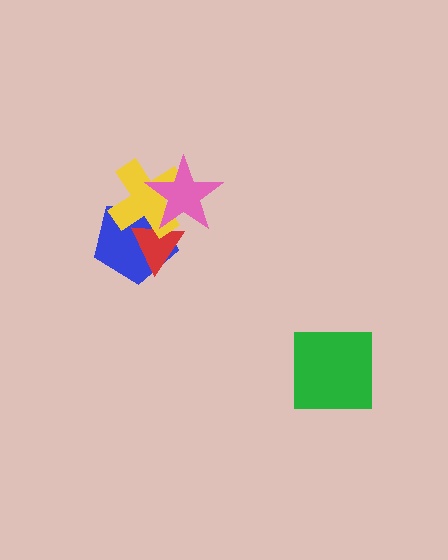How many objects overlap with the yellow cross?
3 objects overlap with the yellow cross.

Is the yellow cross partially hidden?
Yes, it is partially covered by another shape.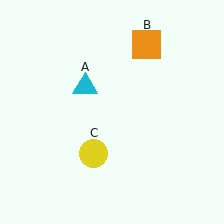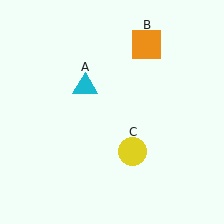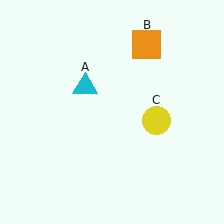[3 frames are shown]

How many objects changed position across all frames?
1 object changed position: yellow circle (object C).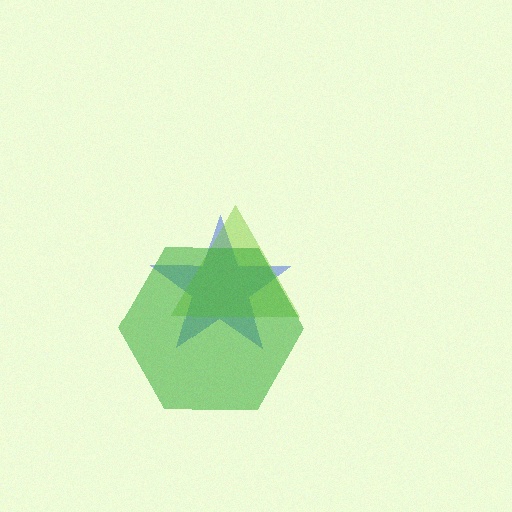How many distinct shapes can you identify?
There are 3 distinct shapes: a blue star, a lime triangle, a green hexagon.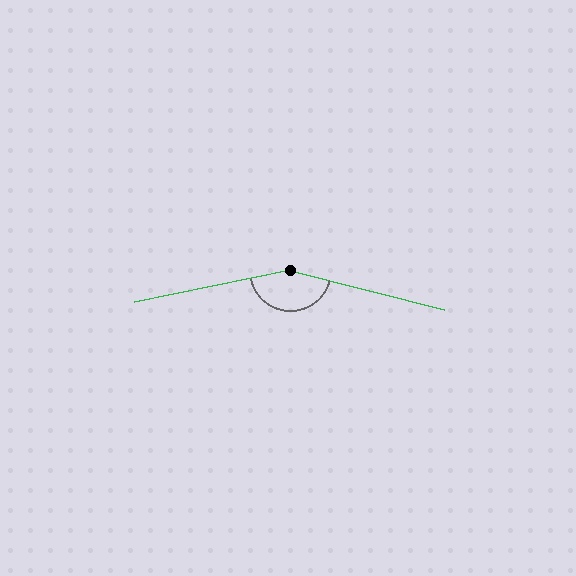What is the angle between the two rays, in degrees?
Approximately 154 degrees.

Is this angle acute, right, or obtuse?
It is obtuse.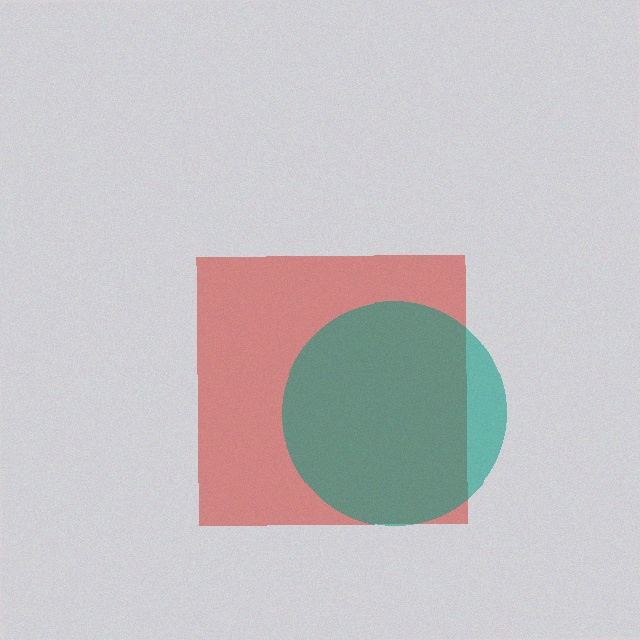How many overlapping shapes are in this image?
There are 2 overlapping shapes in the image.